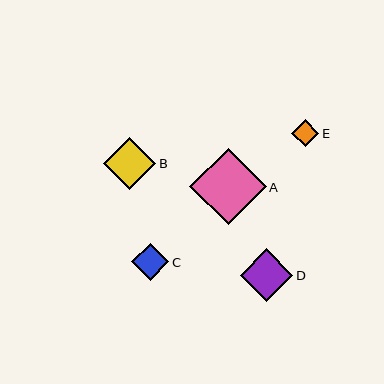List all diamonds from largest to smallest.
From largest to smallest: A, B, D, C, E.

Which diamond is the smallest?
Diamond E is the smallest with a size of approximately 27 pixels.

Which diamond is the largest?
Diamond A is the largest with a size of approximately 77 pixels.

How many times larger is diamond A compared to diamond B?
Diamond A is approximately 1.5 times the size of diamond B.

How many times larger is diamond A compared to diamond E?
Diamond A is approximately 2.9 times the size of diamond E.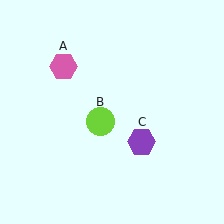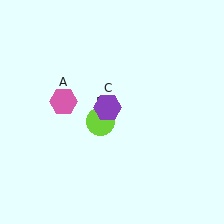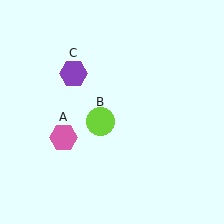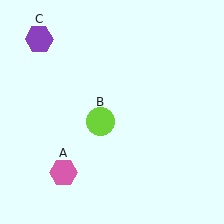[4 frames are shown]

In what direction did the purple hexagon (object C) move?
The purple hexagon (object C) moved up and to the left.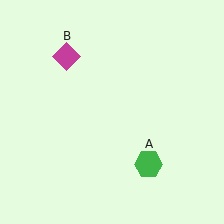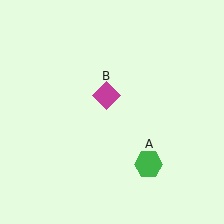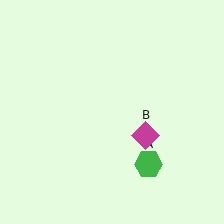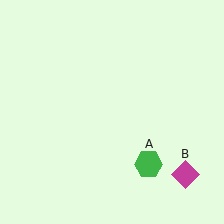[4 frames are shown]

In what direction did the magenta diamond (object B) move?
The magenta diamond (object B) moved down and to the right.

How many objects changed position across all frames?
1 object changed position: magenta diamond (object B).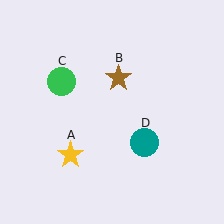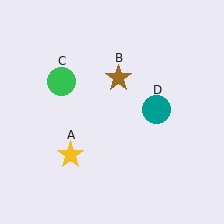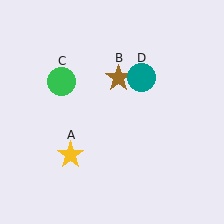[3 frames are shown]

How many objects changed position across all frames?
1 object changed position: teal circle (object D).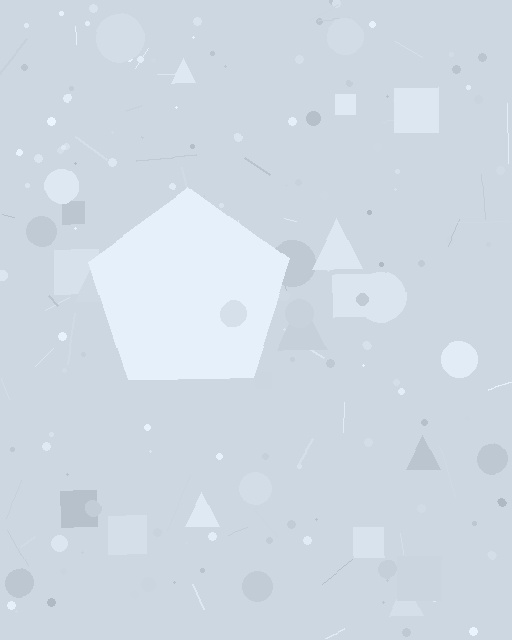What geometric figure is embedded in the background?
A pentagon is embedded in the background.